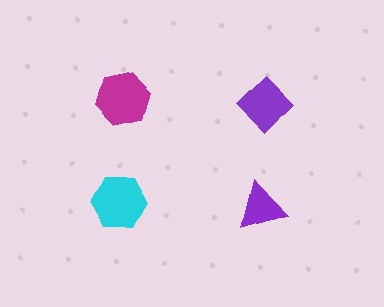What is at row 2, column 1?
A cyan hexagon.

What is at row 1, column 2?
A purple diamond.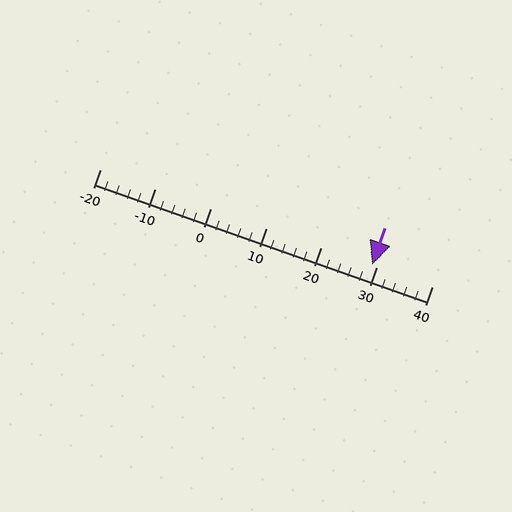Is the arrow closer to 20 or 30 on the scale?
The arrow is closer to 30.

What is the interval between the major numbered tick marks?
The major tick marks are spaced 10 units apart.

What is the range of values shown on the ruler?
The ruler shows values from -20 to 40.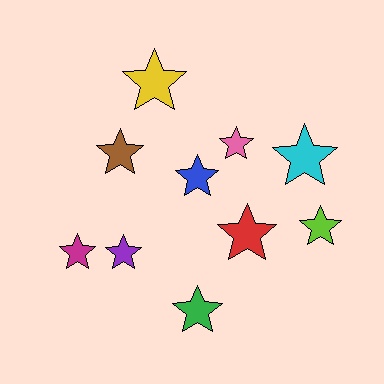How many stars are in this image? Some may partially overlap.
There are 10 stars.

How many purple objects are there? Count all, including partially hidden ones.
There is 1 purple object.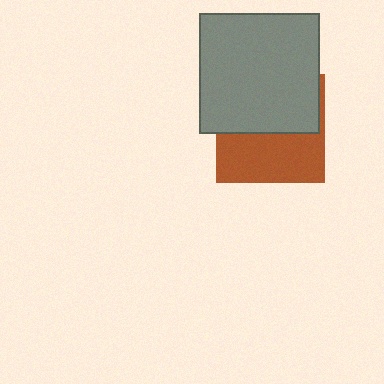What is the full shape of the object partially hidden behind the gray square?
The partially hidden object is a brown square.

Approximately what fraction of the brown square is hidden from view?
Roughly 52% of the brown square is hidden behind the gray square.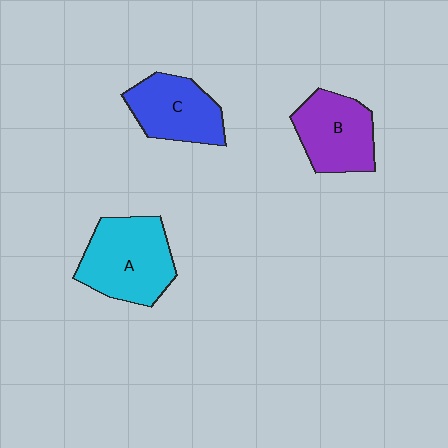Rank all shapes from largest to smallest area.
From largest to smallest: A (cyan), B (purple), C (blue).